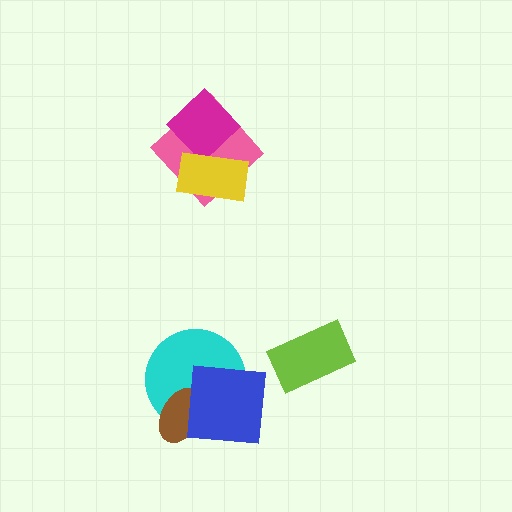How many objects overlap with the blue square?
2 objects overlap with the blue square.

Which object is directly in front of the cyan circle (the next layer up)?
The brown ellipse is directly in front of the cyan circle.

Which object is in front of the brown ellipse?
The blue square is in front of the brown ellipse.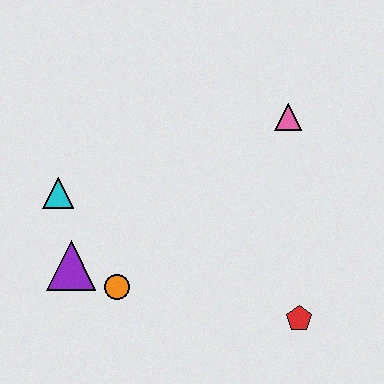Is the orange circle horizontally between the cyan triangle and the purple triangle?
No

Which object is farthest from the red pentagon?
The cyan triangle is farthest from the red pentagon.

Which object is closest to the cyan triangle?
The purple triangle is closest to the cyan triangle.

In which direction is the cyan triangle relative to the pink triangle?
The cyan triangle is to the left of the pink triangle.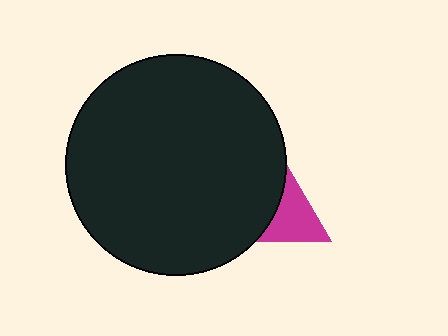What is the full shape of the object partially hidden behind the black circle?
The partially hidden object is a magenta triangle.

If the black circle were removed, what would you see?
You would see the complete magenta triangle.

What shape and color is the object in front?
The object in front is a black circle.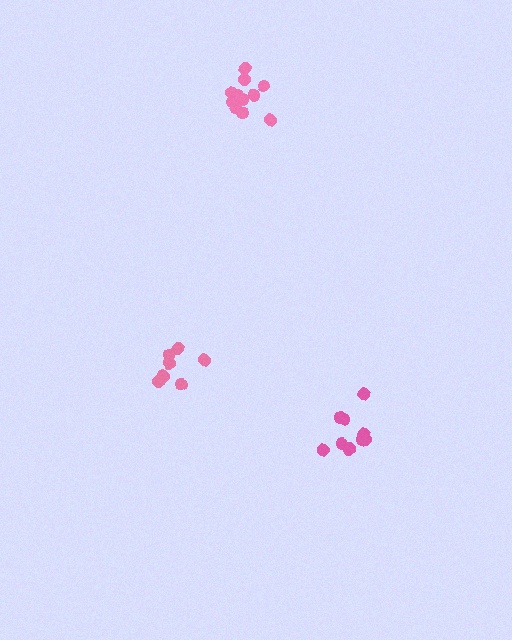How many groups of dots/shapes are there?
There are 3 groups.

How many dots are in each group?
Group 1: 8 dots, Group 2: 11 dots, Group 3: 11 dots (30 total).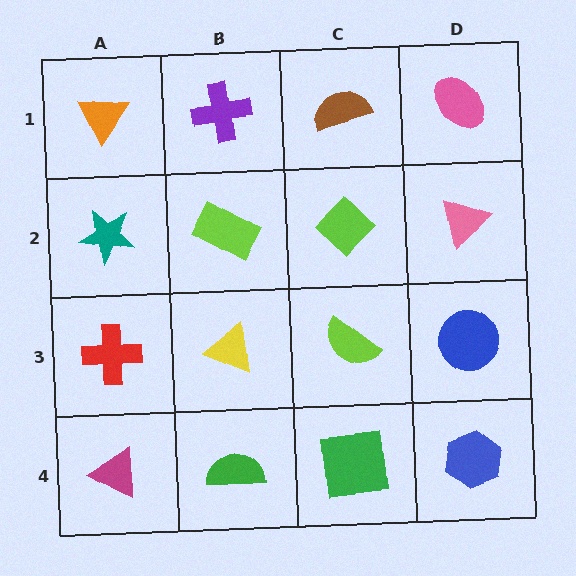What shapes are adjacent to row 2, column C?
A brown semicircle (row 1, column C), a lime semicircle (row 3, column C), a lime rectangle (row 2, column B), a pink triangle (row 2, column D).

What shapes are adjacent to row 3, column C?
A lime diamond (row 2, column C), a green square (row 4, column C), a yellow triangle (row 3, column B), a blue circle (row 3, column D).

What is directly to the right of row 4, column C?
A blue hexagon.